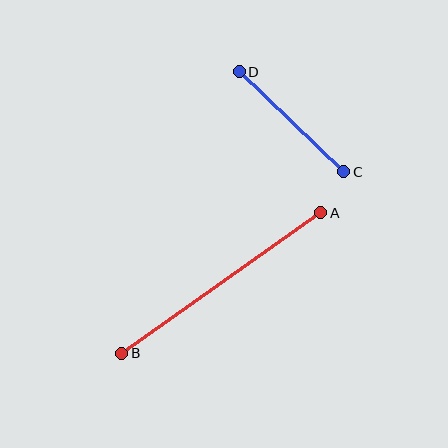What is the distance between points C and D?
The distance is approximately 145 pixels.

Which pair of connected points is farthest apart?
Points A and B are farthest apart.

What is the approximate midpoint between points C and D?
The midpoint is at approximately (291, 122) pixels.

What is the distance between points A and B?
The distance is approximately 244 pixels.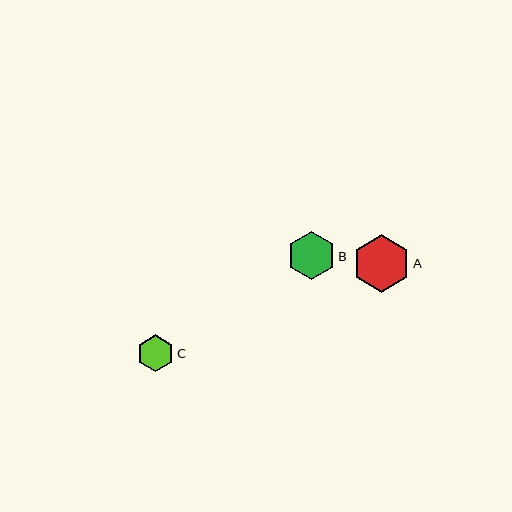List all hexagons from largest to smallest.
From largest to smallest: A, B, C.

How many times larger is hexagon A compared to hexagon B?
Hexagon A is approximately 1.2 times the size of hexagon B.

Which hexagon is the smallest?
Hexagon C is the smallest with a size of approximately 37 pixels.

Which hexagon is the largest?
Hexagon A is the largest with a size of approximately 58 pixels.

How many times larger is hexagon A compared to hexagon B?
Hexagon A is approximately 1.2 times the size of hexagon B.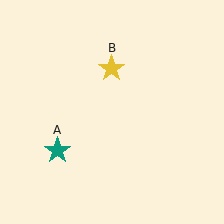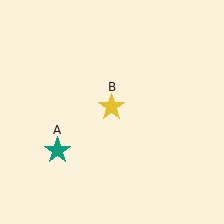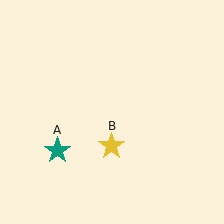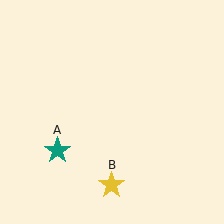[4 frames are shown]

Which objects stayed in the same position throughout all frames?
Teal star (object A) remained stationary.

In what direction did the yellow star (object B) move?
The yellow star (object B) moved down.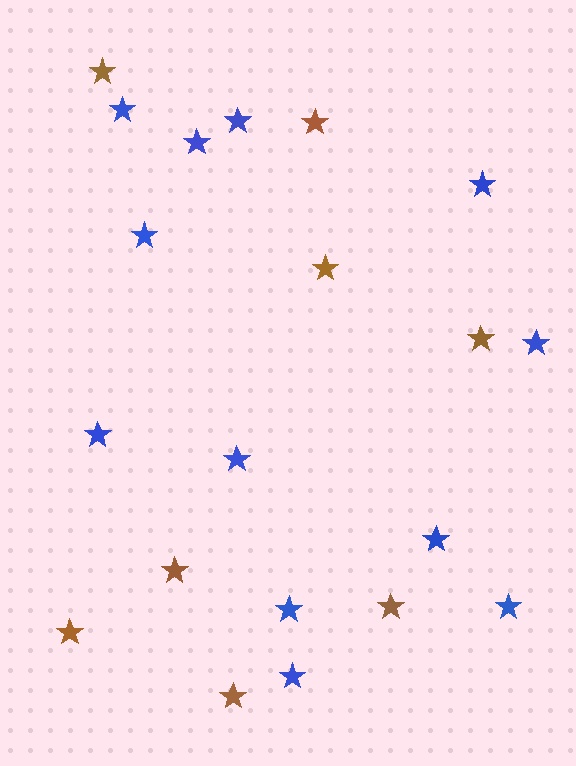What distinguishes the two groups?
There are 2 groups: one group of brown stars (8) and one group of blue stars (12).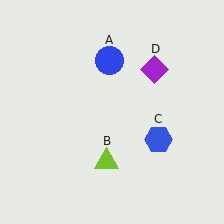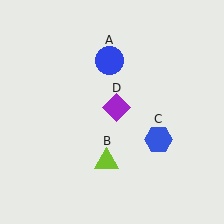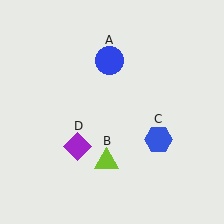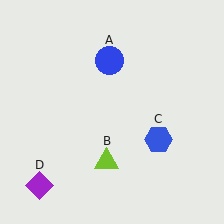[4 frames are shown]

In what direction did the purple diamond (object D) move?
The purple diamond (object D) moved down and to the left.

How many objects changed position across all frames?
1 object changed position: purple diamond (object D).